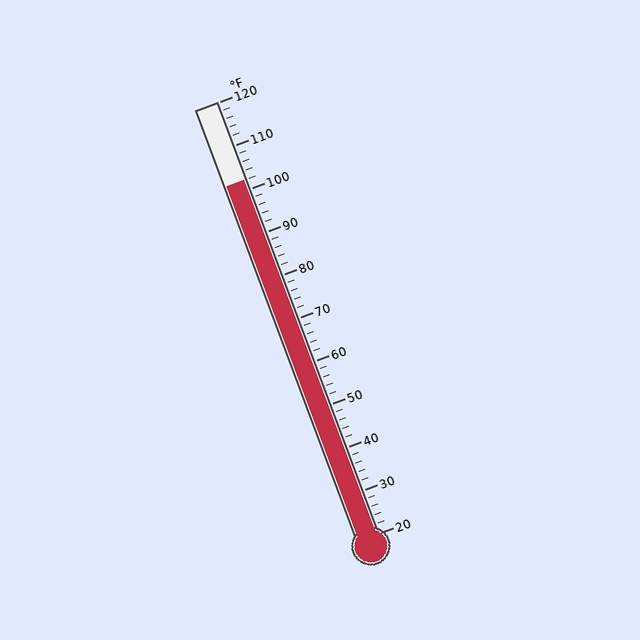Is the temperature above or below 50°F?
The temperature is above 50°F.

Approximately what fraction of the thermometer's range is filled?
The thermometer is filled to approximately 80% of its range.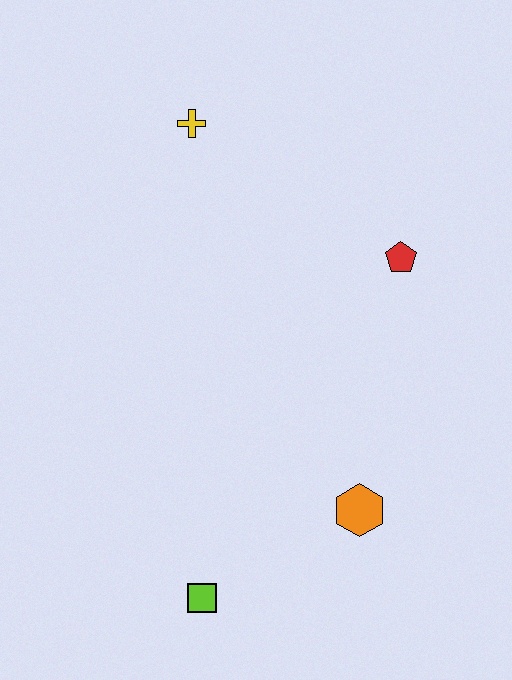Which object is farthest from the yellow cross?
The lime square is farthest from the yellow cross.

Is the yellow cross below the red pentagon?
No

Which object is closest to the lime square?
The orange hexagon is closest to the lime square.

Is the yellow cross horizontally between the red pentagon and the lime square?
No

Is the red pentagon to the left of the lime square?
No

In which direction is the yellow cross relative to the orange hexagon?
The yellow cross is above the orange hexagon.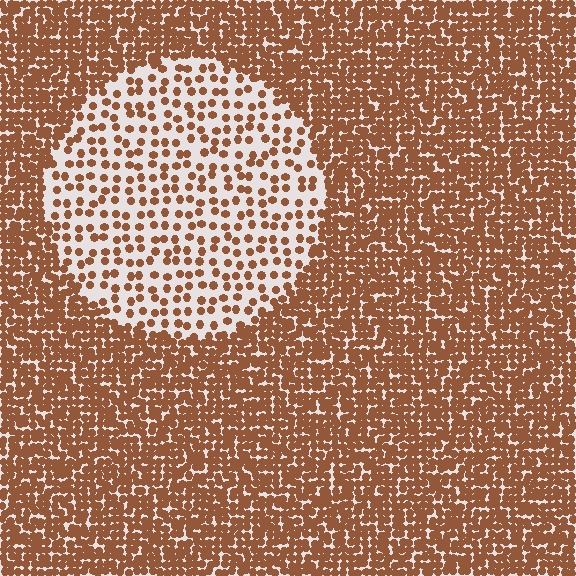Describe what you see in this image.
The image contains small brown elements arranged at two different densities. A circle-shaped region is visible where the elements are less densely packed than the surrounding area.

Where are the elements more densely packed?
The elements are more densely packed outside the circle boundary.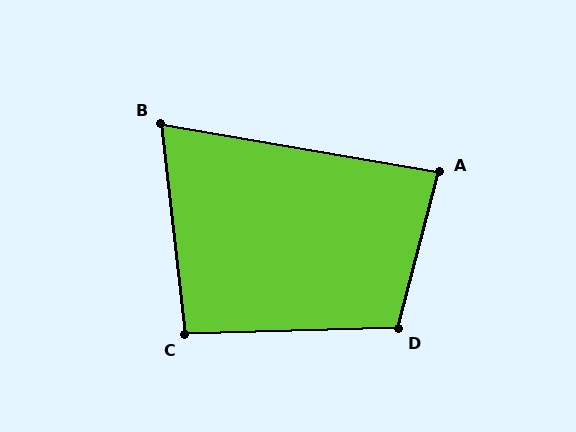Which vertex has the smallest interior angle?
B, at approximately 74 degrees.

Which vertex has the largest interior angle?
D, at approximately 106 degrees.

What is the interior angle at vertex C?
Approximately 95 degrees (approximately right).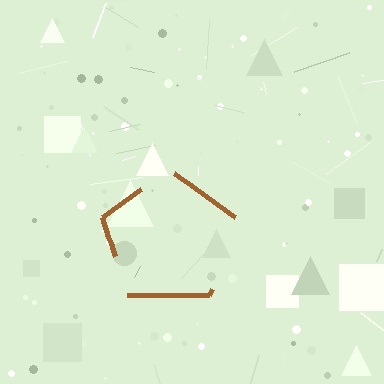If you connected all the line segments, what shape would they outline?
They would outline a pentagon.